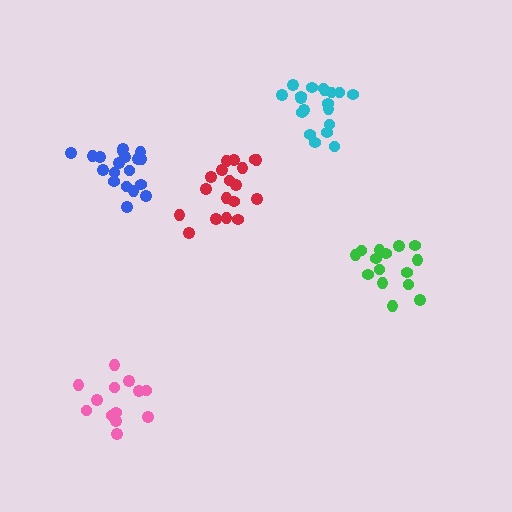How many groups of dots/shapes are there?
There are 5 groups.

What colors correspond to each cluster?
The clusters are colored: red, cyan, pink, green, blue.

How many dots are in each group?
Group 1: 18 dots, Group 2: 19 dots, Group 3: 13 dots, Group 4: 15 dots, Group 5: 19 dots (84 total).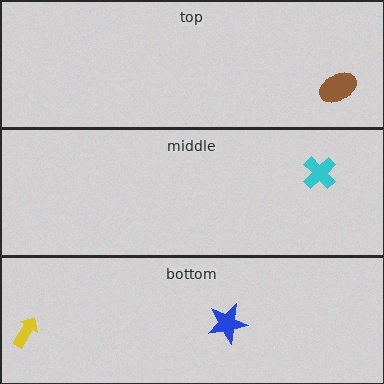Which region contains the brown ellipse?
The top region.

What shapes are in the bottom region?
The yellow arrow, the blue star.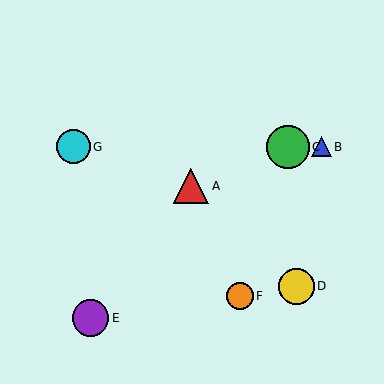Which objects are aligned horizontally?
Objects B, C, G are aligned horizontally.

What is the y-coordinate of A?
Object A is at y≈186.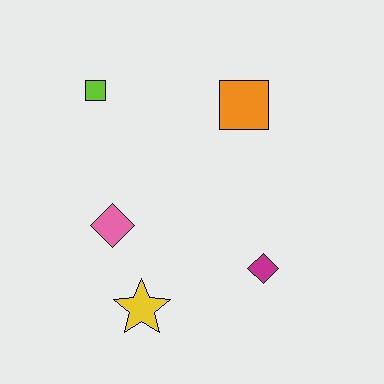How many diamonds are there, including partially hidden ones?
There are 2 diamonds.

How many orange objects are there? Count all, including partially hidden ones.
There is 1 orange object.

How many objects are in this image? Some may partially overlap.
There are 5 objects.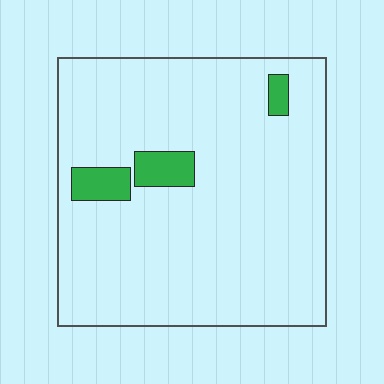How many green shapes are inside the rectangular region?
3.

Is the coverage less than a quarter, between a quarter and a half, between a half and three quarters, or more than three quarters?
Less than a quarter.